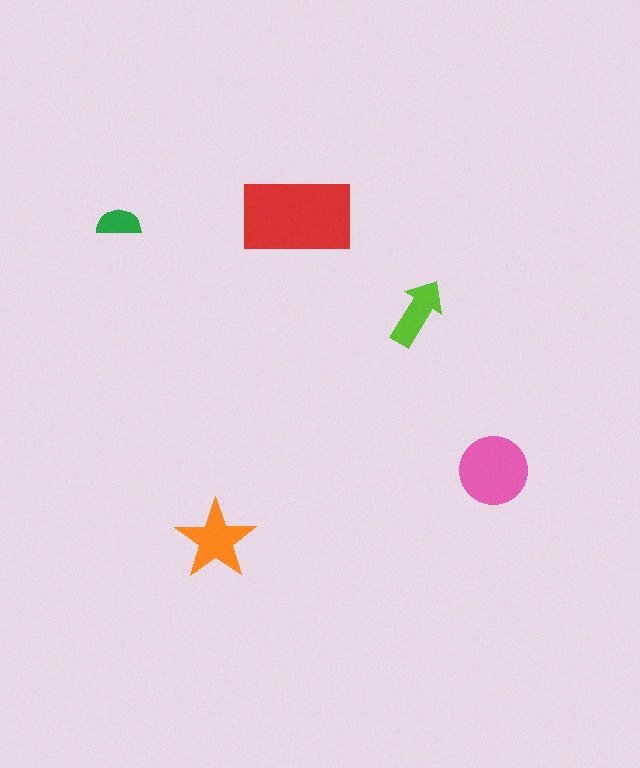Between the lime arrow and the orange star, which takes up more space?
The orange star.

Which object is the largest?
The red rectangle.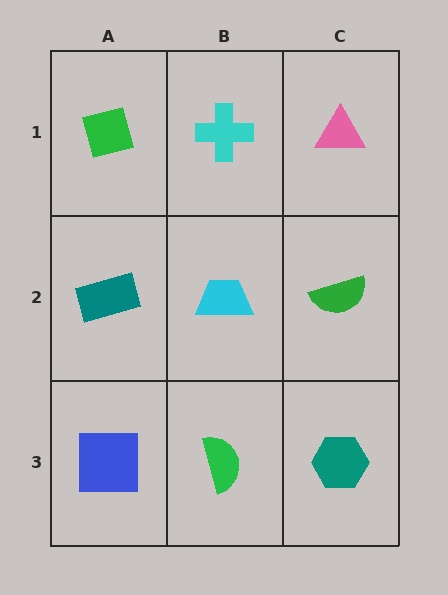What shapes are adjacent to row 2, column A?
A green square (row 1, column A), a blue square (row 3, column A), a cyan trapezoid (row 2, column B).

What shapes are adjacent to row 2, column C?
A pink triangle (row 1, column C), a teal hexagon (row 3, column C), a cyan trapezoid (row 2, column B).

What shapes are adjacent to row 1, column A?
A teal rectangle (row 2, column A), a cyan cross (row 1, column B).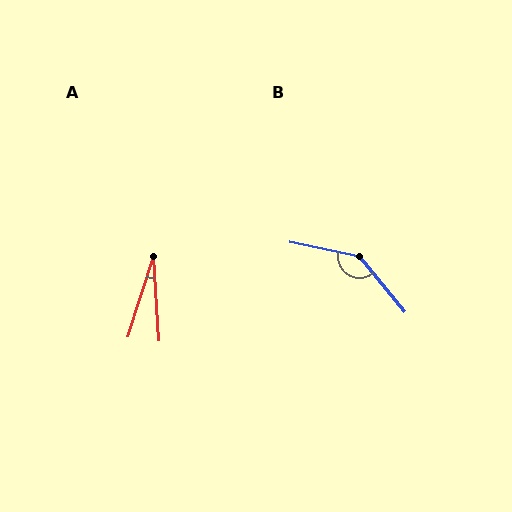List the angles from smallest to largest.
A (21°), B (141°).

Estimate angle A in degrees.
Approximately 21 degrees.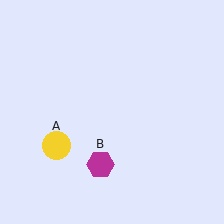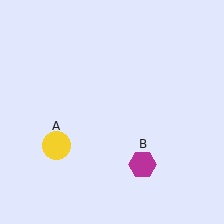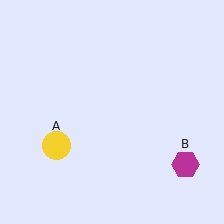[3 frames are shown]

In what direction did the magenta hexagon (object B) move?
The magenta hexagon (object B) moved right.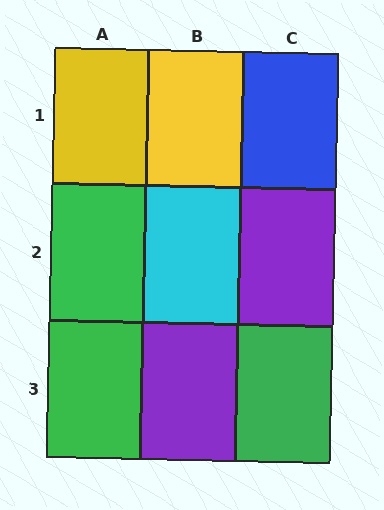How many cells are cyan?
1 cell is cyan.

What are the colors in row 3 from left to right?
Green, purple, green.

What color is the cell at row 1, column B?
Yellow.